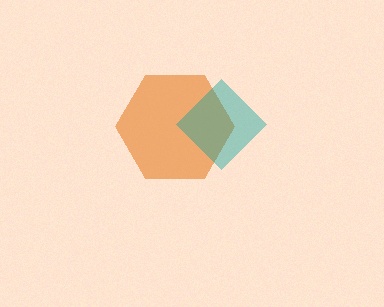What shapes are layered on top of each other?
The layered shapes are: an orange hexagon, a teal diamond.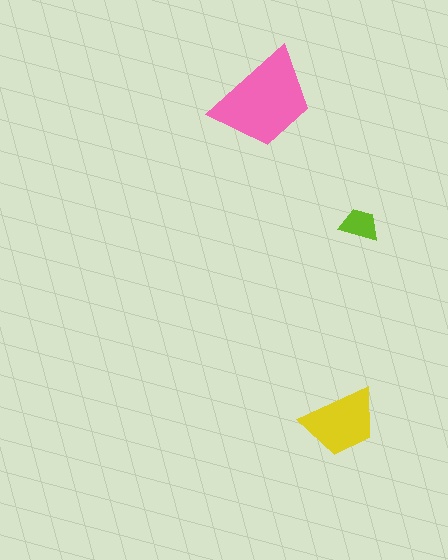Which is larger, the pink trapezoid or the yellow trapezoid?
The pink one.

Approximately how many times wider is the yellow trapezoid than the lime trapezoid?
About 2 times wider.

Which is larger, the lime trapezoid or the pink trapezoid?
The pink one.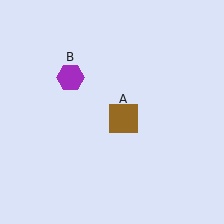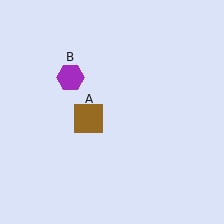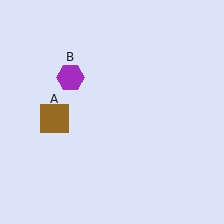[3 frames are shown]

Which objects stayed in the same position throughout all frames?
Purple hexagon (object B) remained stationary.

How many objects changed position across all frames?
1 object changed position: brown square (object A).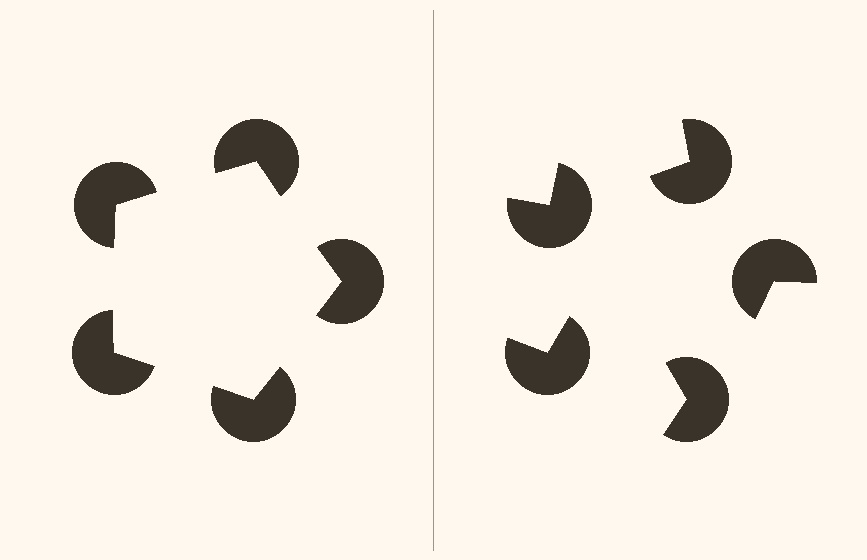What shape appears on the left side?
An illusory pentagon.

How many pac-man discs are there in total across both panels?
10 — 5 on each side.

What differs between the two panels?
The pac-man discs are positioned identically on both sides; only the wedge orientations differ. On the left they align to a pentagon; on the right they are misaligned.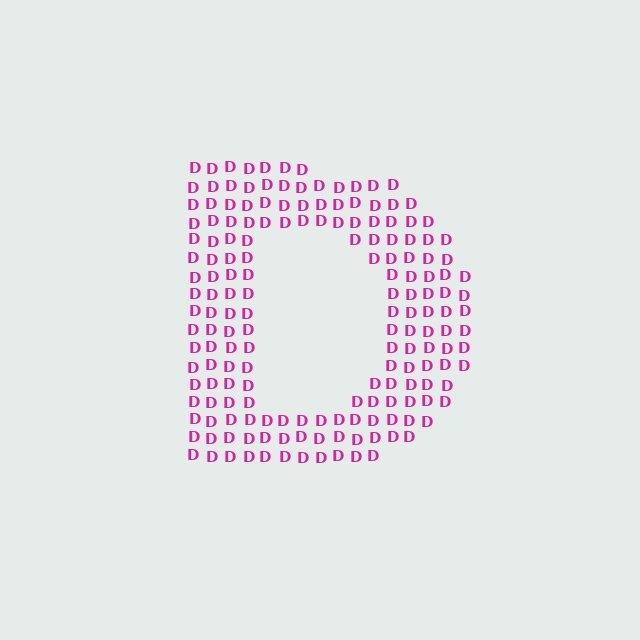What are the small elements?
The small elements are letter D's.